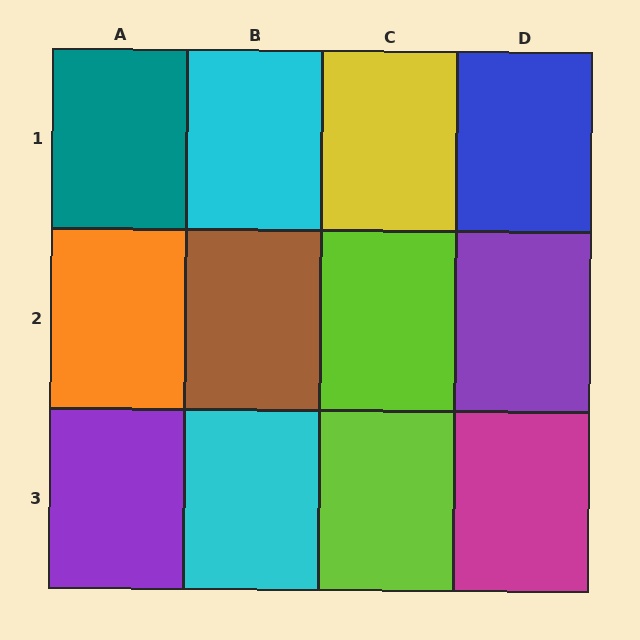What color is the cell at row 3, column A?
Purple.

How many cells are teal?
1 cell is teal.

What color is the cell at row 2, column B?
Brown.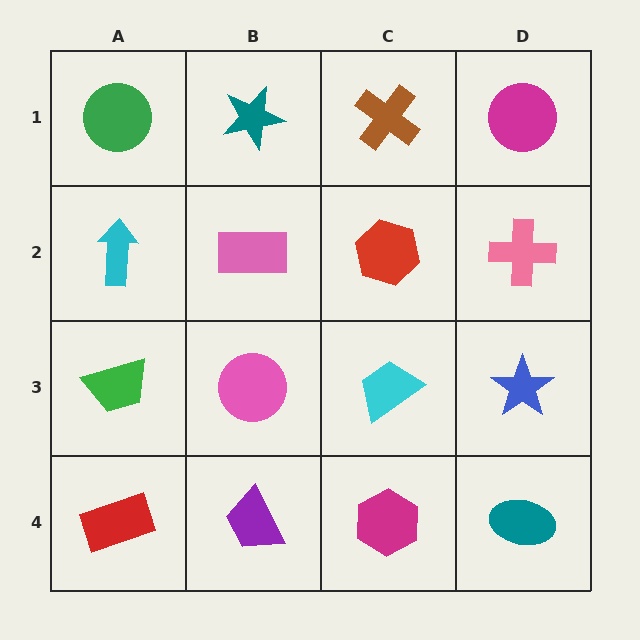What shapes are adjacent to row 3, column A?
A cyan arrow (row 2, column A), a red rectangle (row 4, column A), a pink circle (row 3, column B).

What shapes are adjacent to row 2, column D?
A magenta circle (row 1, column D), a blue star (row 3, column D), a red hexagon (row 2, column C).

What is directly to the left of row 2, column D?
A red hexagon.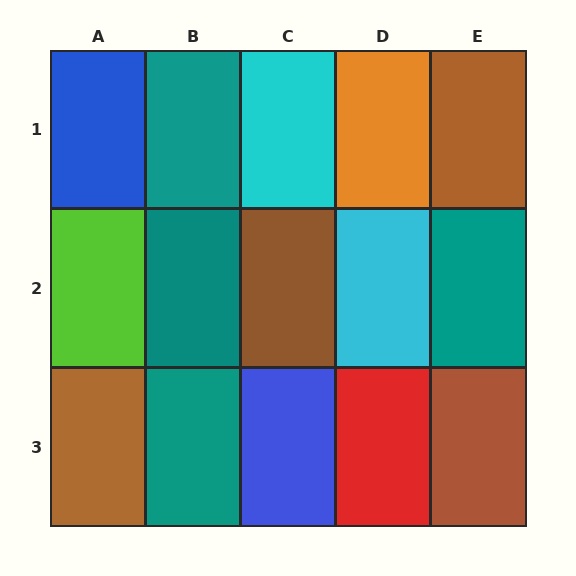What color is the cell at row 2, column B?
Teal.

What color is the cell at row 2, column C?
Brown.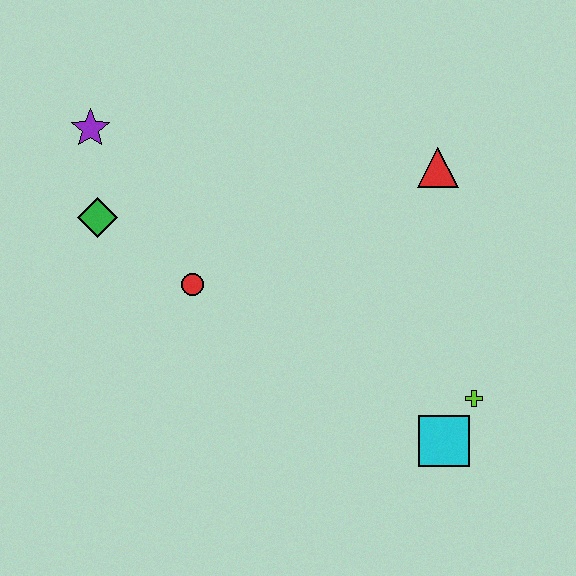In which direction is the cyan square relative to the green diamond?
The cyan square is to the right of the green diamond.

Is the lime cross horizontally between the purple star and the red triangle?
No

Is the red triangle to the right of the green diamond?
Yes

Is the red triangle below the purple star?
Yes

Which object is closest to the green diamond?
The purple star is closest to the green diamond.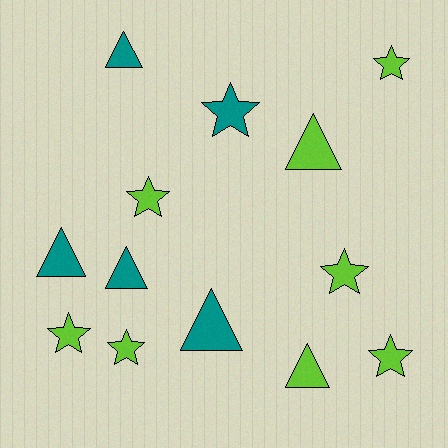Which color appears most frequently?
Lime, with 8 objects.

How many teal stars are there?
There is 1 teal star.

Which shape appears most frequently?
Star, with 7 objects.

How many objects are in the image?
There are 13 objects.